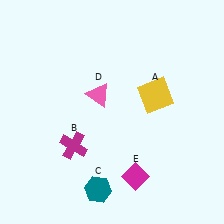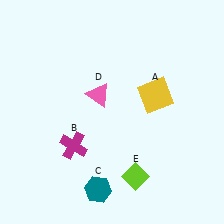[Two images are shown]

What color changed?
The diamond (E) changed from magenta in Image 1 to lime in Image 2.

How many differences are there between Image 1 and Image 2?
There is 1 difference between the two images.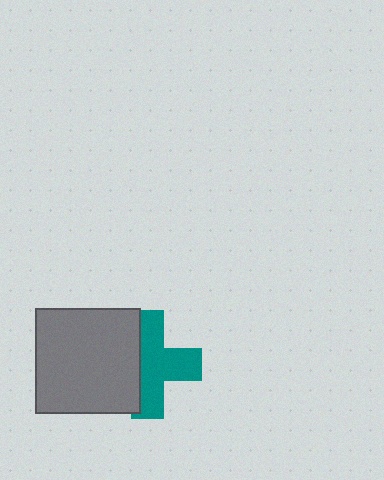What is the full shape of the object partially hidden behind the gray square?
The partially hidden object is a teal cross.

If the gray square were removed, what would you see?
You would see the complete teal cross.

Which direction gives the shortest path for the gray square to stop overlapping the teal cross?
Moving left gives the shortest separation.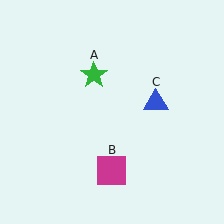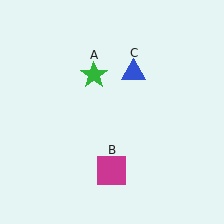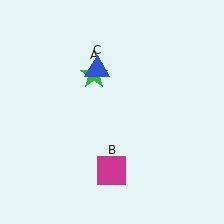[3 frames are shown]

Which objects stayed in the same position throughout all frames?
Green star (object A) and magenta square (object B) remained stationary.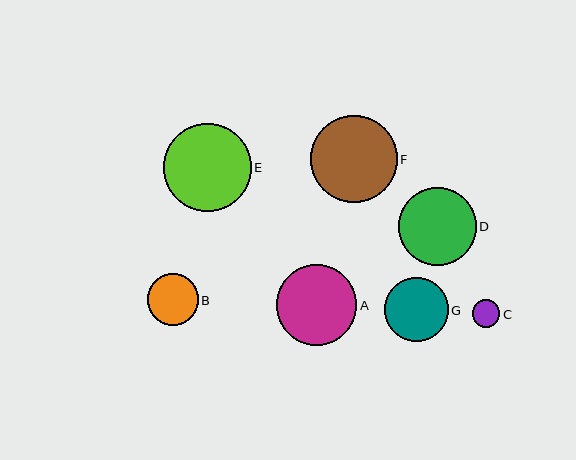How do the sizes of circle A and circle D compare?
Circle A and circle D are approximately the same size.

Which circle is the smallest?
Circle C is the smallest with a size of approximately 27 pixels.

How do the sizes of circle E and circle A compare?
Circle E and circle A are approximately the same size.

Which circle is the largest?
Circle E is the largest with a size of approximately 88 pixels.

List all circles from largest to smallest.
From largest to smallest: E, F, A, D, G, B, C.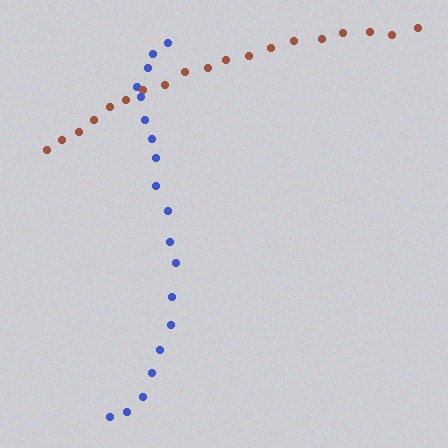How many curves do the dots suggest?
There are 2 distinct paths.